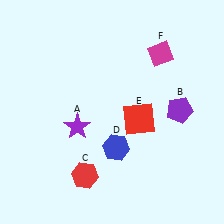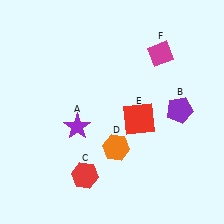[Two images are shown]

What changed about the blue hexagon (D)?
In Image 1, D is blue. In Image 2, it changed to orange.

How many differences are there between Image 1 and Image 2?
There is 1 difference between the two images.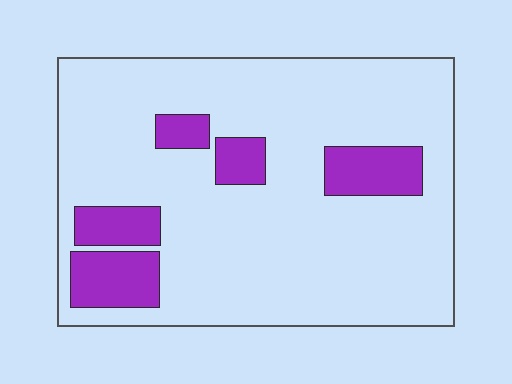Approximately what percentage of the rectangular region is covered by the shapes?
Approximately 15%.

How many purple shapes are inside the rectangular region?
5.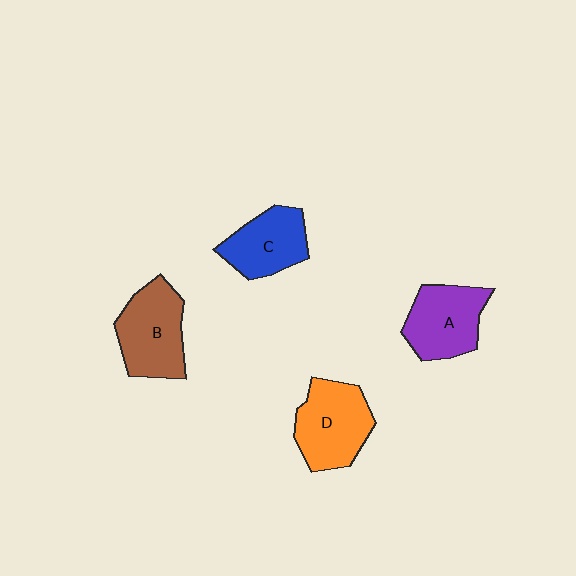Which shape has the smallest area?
Shape C (blue).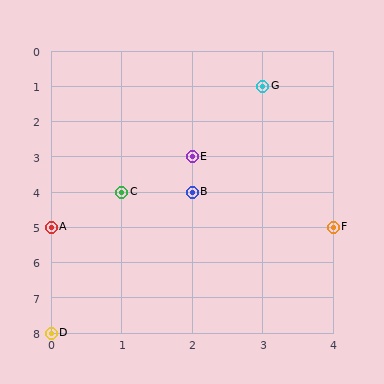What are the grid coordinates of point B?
Point B is at grid coordinates (2, 4).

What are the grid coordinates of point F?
Point F is at grid coordinates (4, 5).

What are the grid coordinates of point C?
Point C is at grid coordinates (1, 4).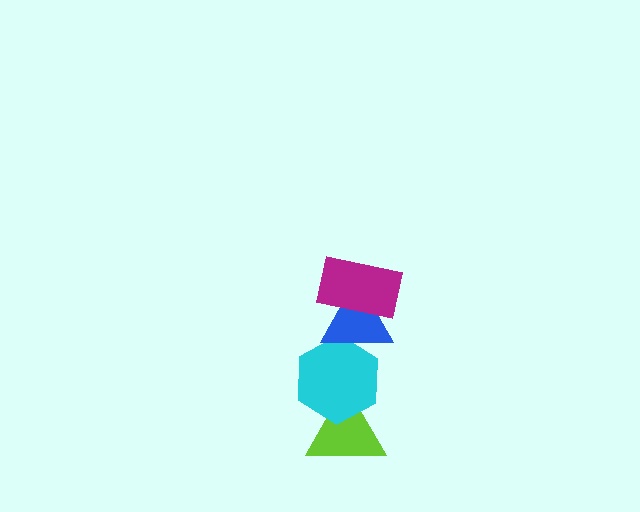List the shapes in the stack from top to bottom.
From top to bottom: the magenta rectangle, the blue triangle, the cyan hexagon, the lime triangle.